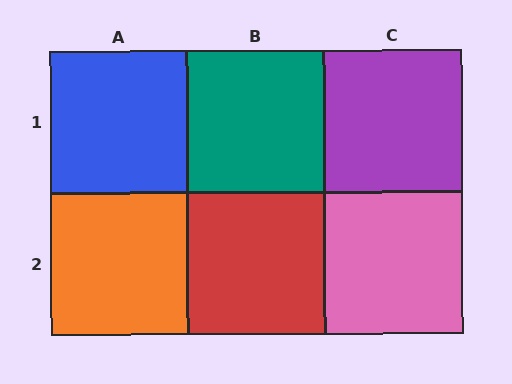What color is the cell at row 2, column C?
Pink.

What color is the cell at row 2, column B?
Red.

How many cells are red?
1 cell is red.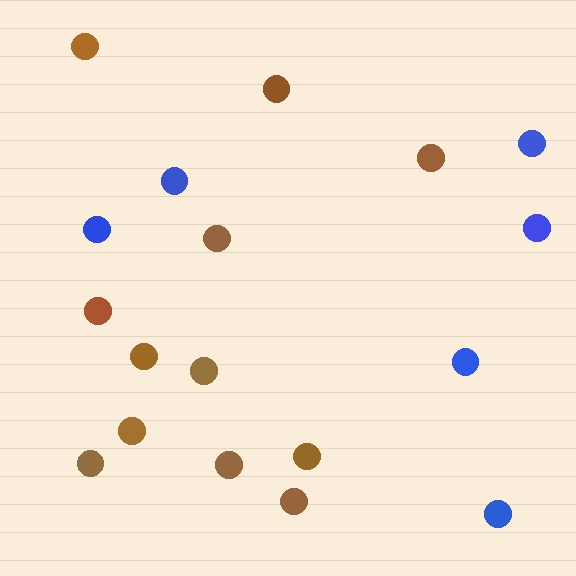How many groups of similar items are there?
There are 2 groups: one group of brown circles (12) and one group of blue circles (6).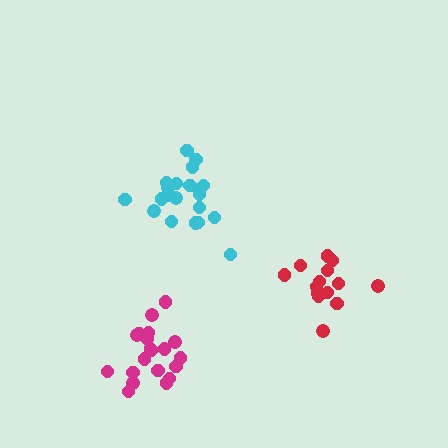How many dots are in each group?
Group 1: 20 dots, Group 2: 20 dots, Group 3: 15 dots (55 total).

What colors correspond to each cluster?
The clusters are colored: cyan, magenta, red.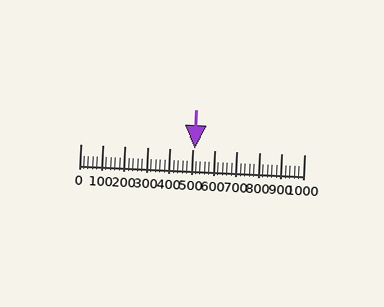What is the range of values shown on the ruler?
The ruler shows values from 0 to 1000.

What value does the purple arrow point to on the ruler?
The purple arrow points to approximately 510.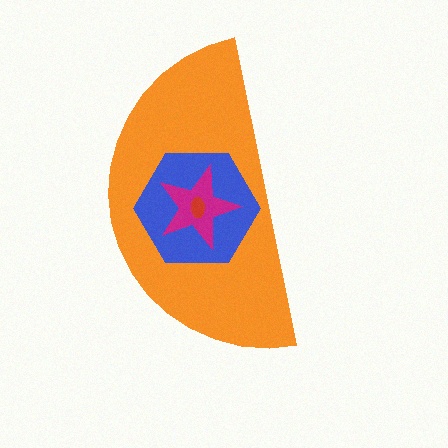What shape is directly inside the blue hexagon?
The magenta star.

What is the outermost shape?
The orange semicircle.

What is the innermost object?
The red ellipse.